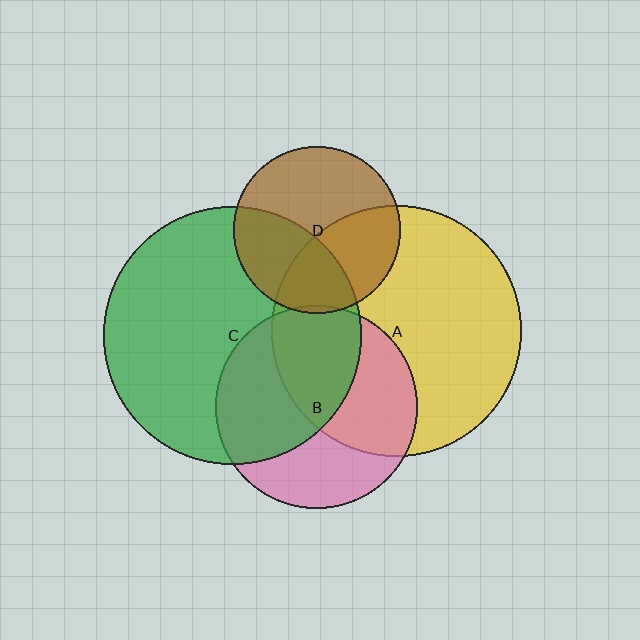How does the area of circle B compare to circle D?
Approximately 1.5 times.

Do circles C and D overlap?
Yes.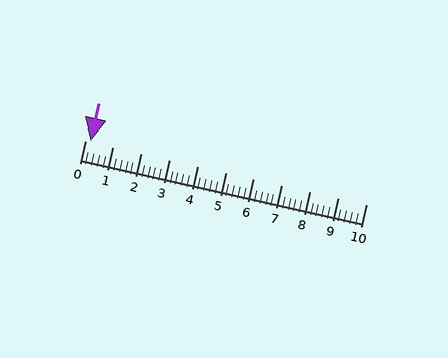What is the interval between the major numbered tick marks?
The major tick marks are spaced 1 units apart.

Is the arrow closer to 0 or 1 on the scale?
The arrow is closer to 0.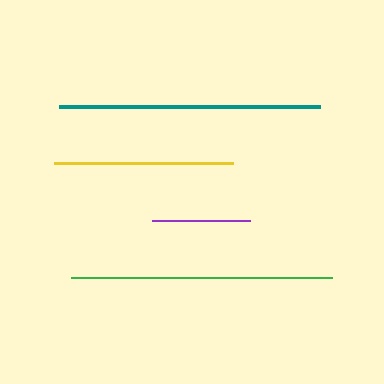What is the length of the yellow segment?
The yellow segment is approximately 178 pixels long.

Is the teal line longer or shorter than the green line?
The teal line is longer than the green line.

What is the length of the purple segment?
The purple segment is approximately 98 pixels long.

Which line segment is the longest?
The teal line is the longest at approximately 261 pixels.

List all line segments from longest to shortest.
From longest to shortest: teal, green, yellow, purple.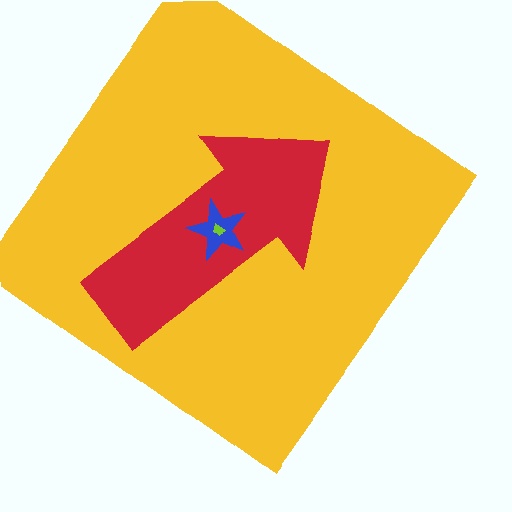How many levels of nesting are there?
4.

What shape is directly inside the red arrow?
The blue star.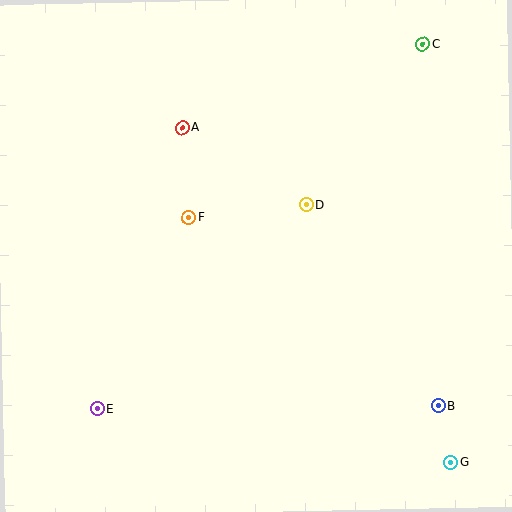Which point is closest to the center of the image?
Point D at (306, 205) is closest to the center.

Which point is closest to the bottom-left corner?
Point E is closest to the bottom-left corner.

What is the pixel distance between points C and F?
The distance between C and F is 291 pixels.